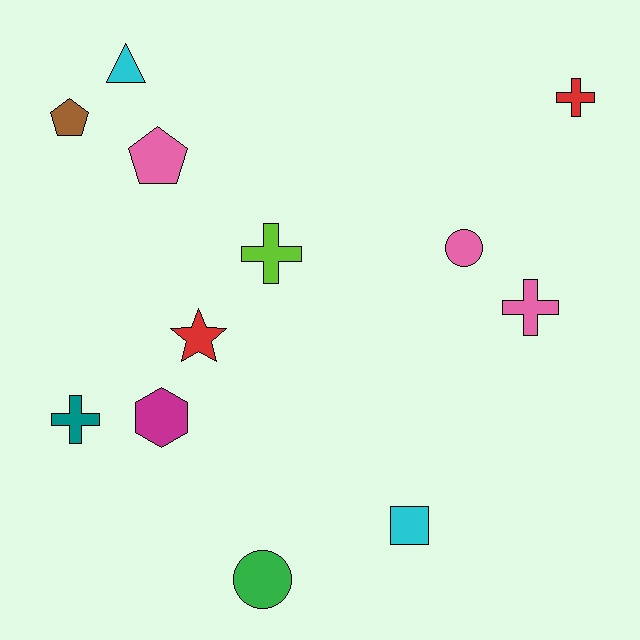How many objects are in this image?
There are 12 objects.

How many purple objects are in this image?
There are no purple objects.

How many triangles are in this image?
There is 1 triangle.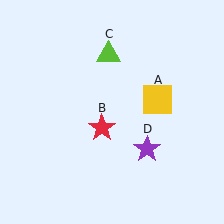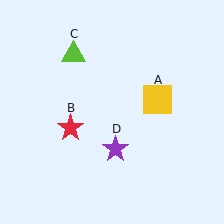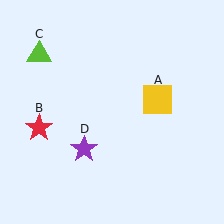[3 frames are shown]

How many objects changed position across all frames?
3 objects changed position: red star (object B), lime triangle (object C), purple star (object D).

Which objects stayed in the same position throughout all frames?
Yellow square (object A) remained stationary.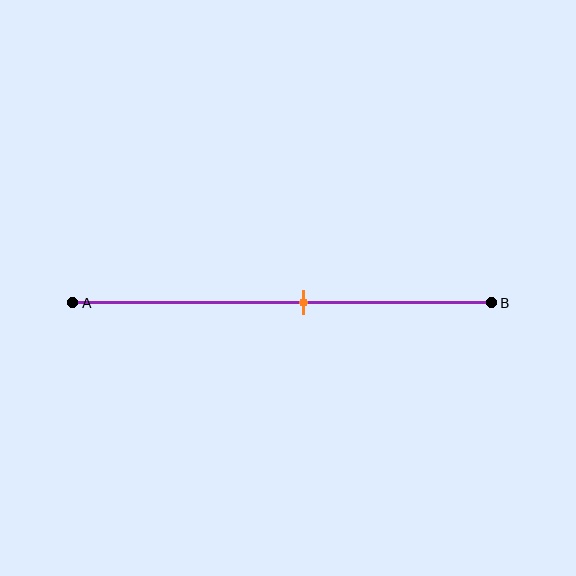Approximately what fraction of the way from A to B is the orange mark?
The orange mark is approximately 55% of the way from A to B.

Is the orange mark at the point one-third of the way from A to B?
No, the mark is at about 55% from A, not at the 33% one-third point.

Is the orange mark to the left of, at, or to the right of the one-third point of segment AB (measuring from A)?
The orange mark is to the right of the one-third point of segment AB.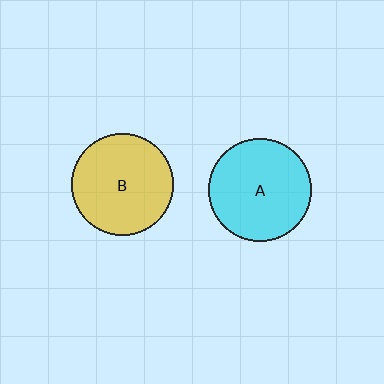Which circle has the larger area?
Circle A (cyan).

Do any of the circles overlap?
No, none of the circles overlap.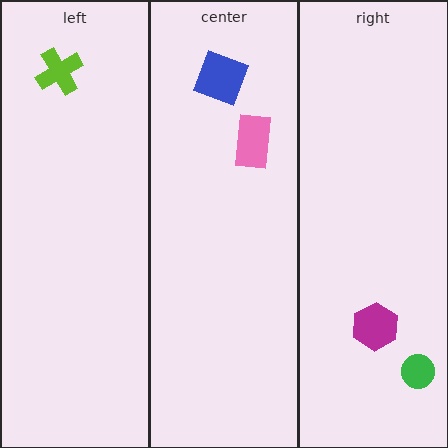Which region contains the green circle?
The right region.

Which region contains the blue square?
The center region.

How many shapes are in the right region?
2.